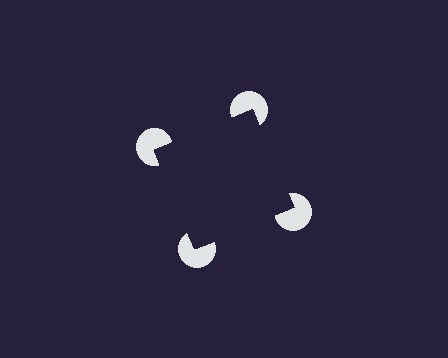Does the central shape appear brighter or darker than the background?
It typically appears slightly darker than the background, even though no actual brightness change is drawn.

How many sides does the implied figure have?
4 sides.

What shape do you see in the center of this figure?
An illusory square — its edges are inferred from the aligned wedge cuts in the pac-man discs, not physically drawn.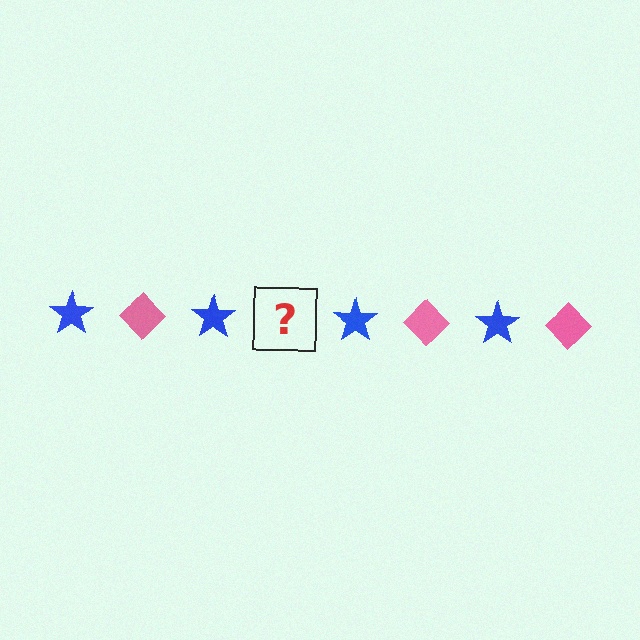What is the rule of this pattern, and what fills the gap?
The rule is that the pattern alternates between blue star and pink diamond. The gap should be filled with a pink diamond.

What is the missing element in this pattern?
The missing element is a pink diamond.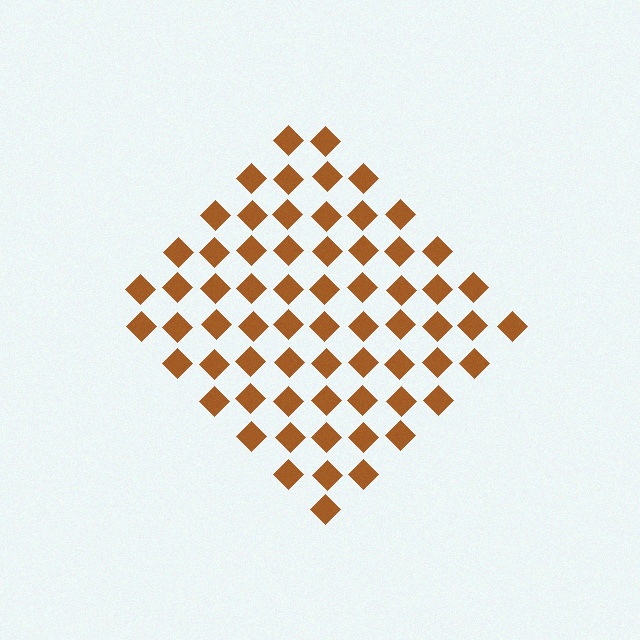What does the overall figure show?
The overall figure shows a diamond.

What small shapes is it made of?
It is made of small diamonds.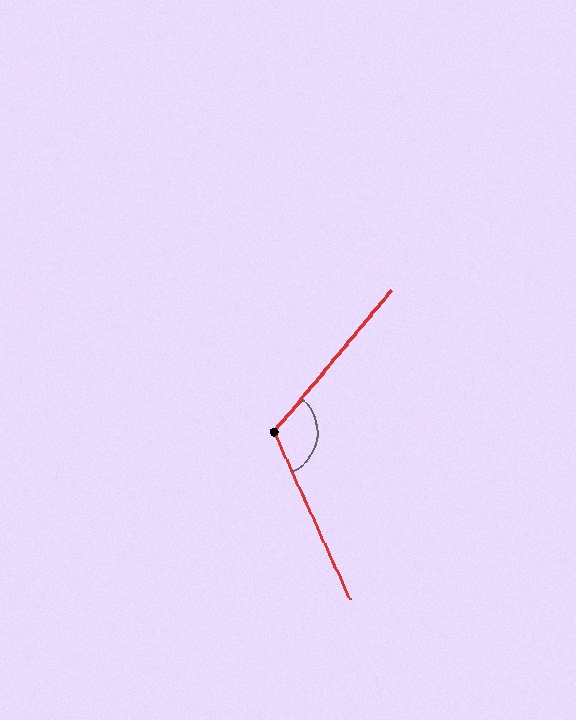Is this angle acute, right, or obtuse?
It is obtuse.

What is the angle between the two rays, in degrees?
Approximately 116 degrees.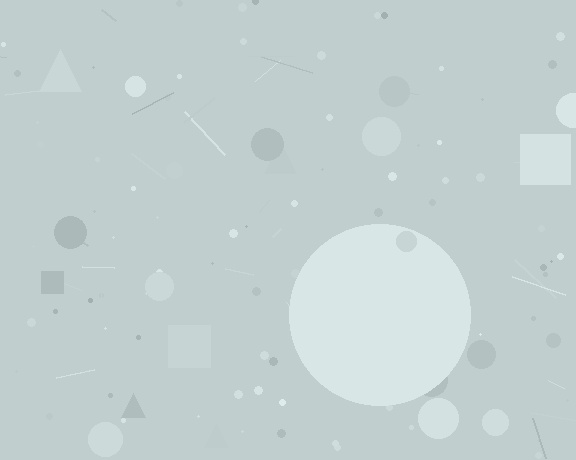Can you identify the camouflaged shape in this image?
The camouflaged shape is a circle.